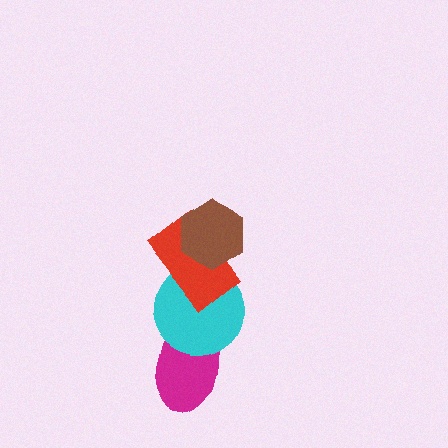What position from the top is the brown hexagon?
The brown hexagon is 1st from the top.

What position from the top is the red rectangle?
The red rectangle is 2nd from the top.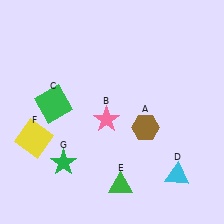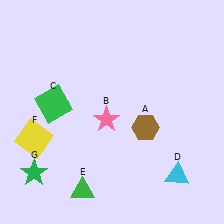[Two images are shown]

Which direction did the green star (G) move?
The green star (G) moved left.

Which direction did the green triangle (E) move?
The green triangle (E) moved left.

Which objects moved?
The objects that moved are: the green triangle (E), the green star (G).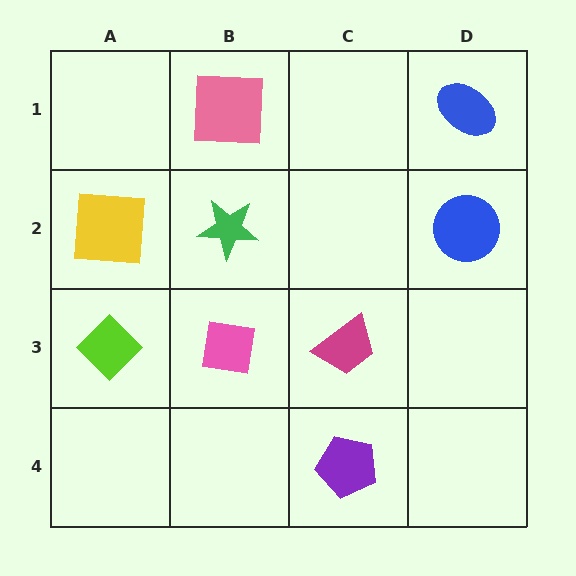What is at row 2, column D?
A blue circle.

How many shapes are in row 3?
3 shapes.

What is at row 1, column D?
A blue ellipse.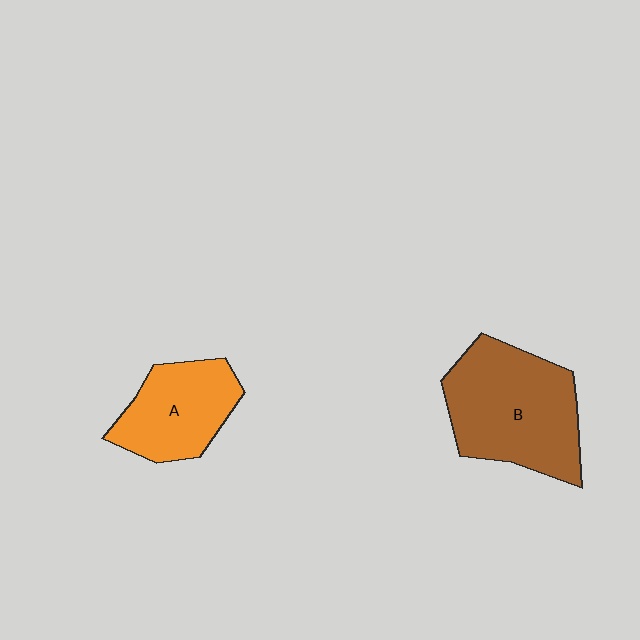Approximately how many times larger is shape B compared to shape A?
Approximately 1.5 times.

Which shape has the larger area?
Shape B (brown).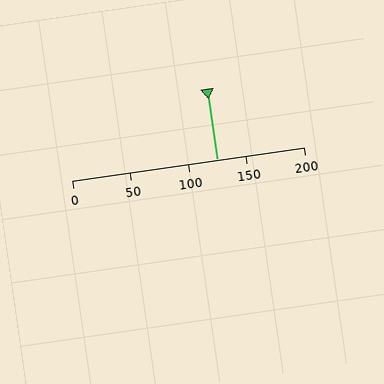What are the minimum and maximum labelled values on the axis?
The axis runs from 0 to 200.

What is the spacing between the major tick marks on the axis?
The major ticks are spaced 50 apart.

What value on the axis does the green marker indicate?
The marker indicates approximately 125.